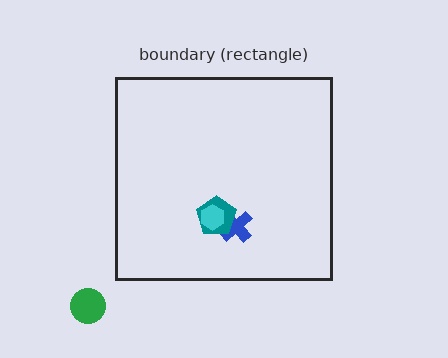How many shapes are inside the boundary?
3 inside, 1 outside.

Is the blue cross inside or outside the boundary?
Inside.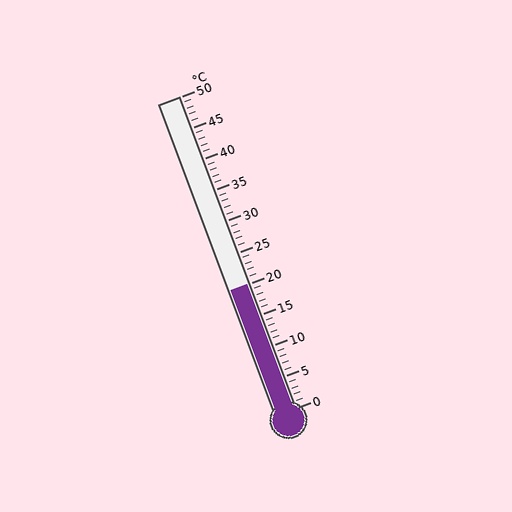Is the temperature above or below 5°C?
The temperature is above 5°C.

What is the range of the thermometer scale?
The thermometer scale ranges from 0°C to 50°C.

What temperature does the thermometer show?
The thermometer shows approximately 20°C.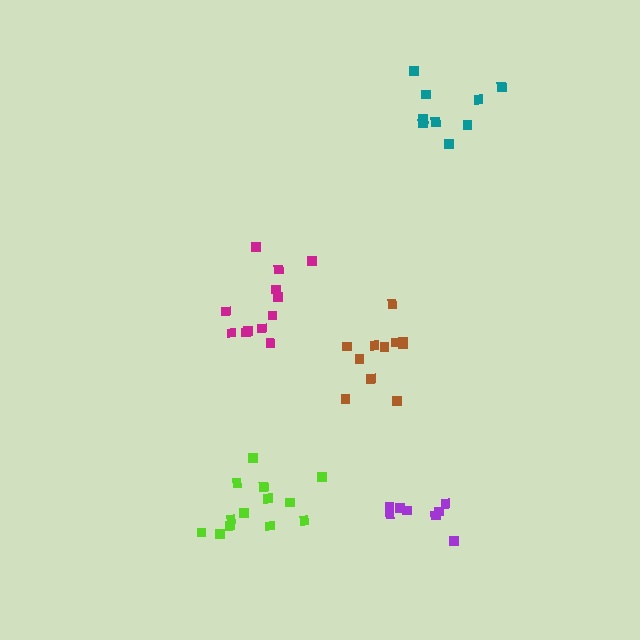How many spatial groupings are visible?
There are 5 spatial groupings.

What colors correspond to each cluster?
The clusters are colored: magenta, lime, brown, teal, purple.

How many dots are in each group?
Group 1: 12 dots, Group 2: 13 dots, Group 3: 11 dots, Group 4: 9 dots, Group 5: 8 dots (53 total).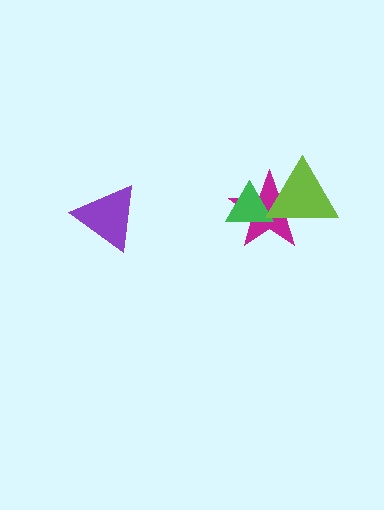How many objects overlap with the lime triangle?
2 objects overlap with the lime triangle.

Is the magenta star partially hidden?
Yes, it is partially covered by another shape.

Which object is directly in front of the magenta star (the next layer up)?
The green triangle is directly in front of the magenta star.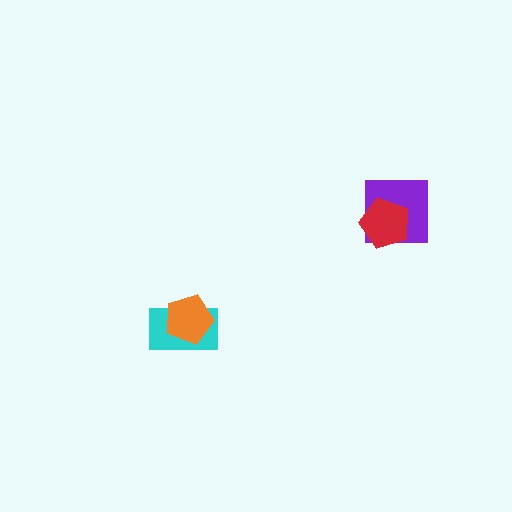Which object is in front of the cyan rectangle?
The orange pentagon is in front of the cyan rectangle.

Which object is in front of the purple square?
The red pentagon is in front of the purple square.